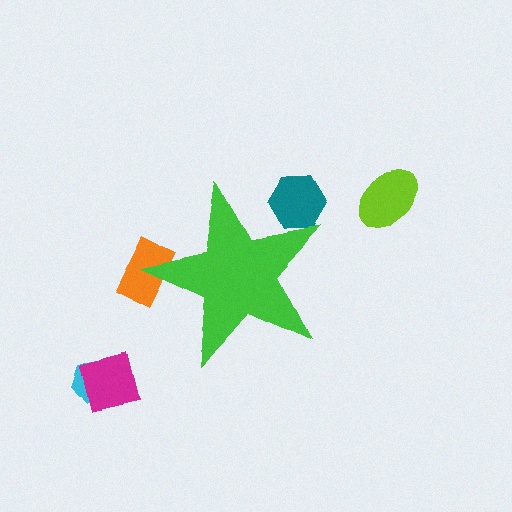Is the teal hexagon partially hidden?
Yes, the teal hexagon is partially hidden behind the green star.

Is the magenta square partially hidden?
No, the magenta square is fully visible.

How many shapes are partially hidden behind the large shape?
2 shapes are partially hidden.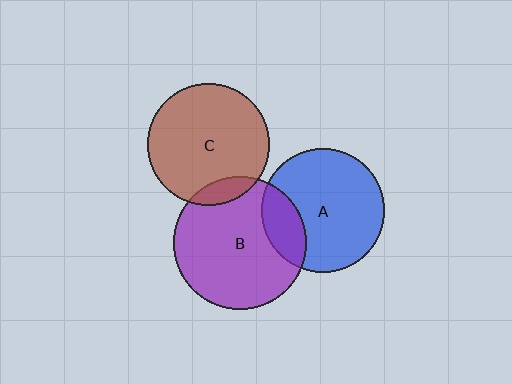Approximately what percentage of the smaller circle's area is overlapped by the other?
Approximately 20%.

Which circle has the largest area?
Circle B (purple).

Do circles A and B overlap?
Yes.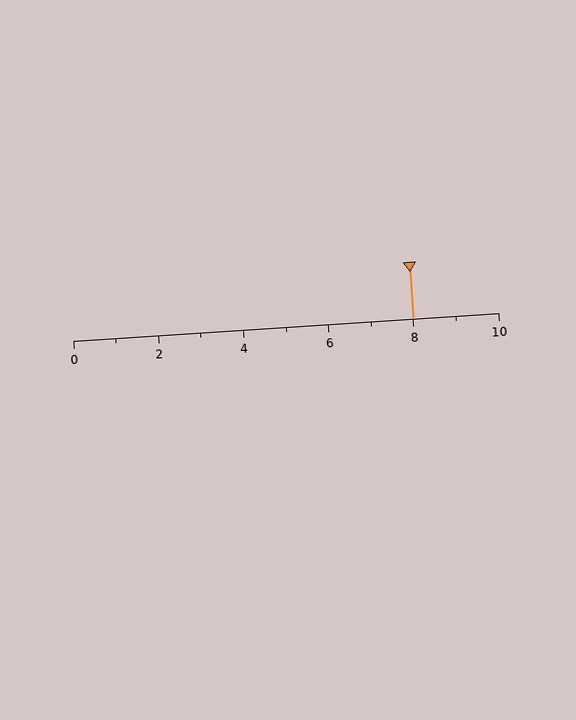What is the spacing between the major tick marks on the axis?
The major ticks are spaced 2 apart.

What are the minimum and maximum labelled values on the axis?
The axis runs from 0 to 10.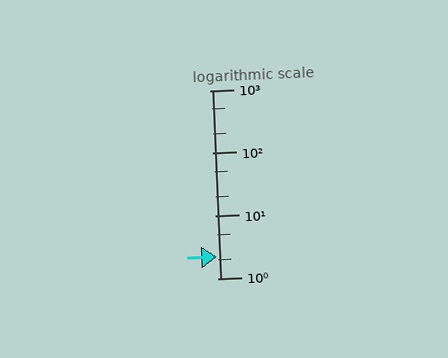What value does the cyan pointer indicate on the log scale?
The pointer indicates approximately 2.2.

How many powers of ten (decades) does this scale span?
The scale spans 3 decades, from 1 to 1000.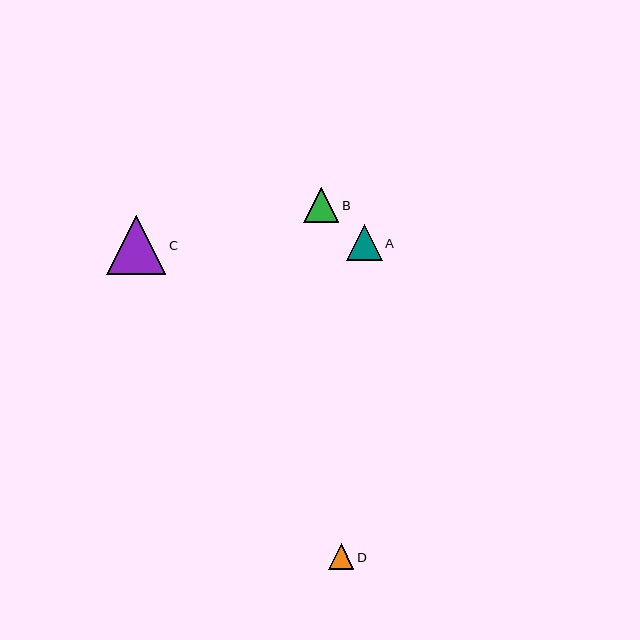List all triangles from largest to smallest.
From largest to smallest: C, A, B, D.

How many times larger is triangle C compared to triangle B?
Triangle C is approximately 1.7 times the size of triangle B.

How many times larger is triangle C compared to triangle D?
Triangle C is approximately 2.3 times the size of triangle D.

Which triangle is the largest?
Triangle C is the largest with a size of approximately 59 pixels.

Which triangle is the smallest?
Triangle D is the smallest with a size of approximately 26 pixels.